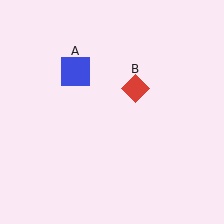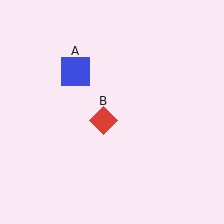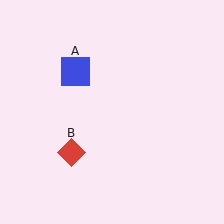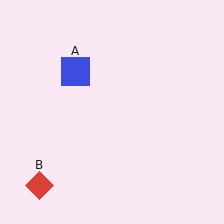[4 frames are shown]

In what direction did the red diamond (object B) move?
The red diamond (object B) moved down and to the left.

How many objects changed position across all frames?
1 object changed position: red diamond (object B).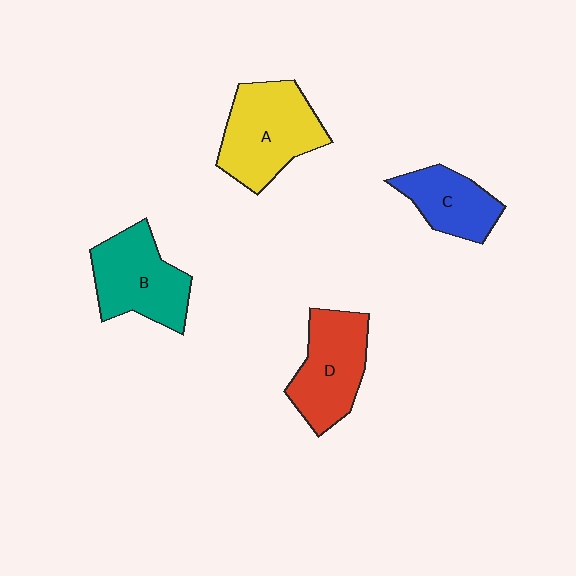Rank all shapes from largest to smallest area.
From largest to smallest: A (yellow), B (teal), D (red), C (blue).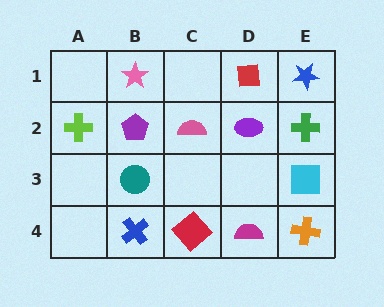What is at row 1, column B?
A pink star.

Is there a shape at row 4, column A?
No, that cell is empty.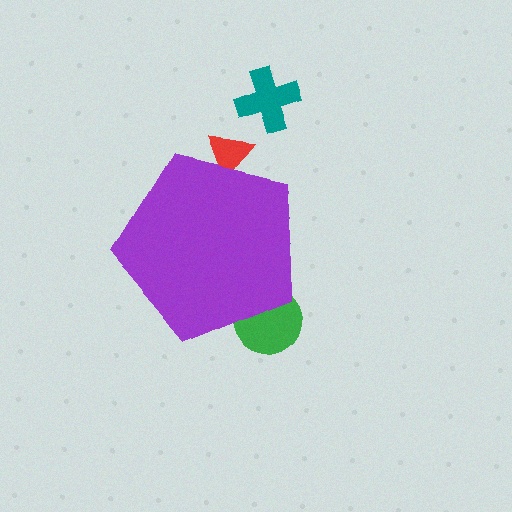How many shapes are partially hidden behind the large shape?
2 shapes are partially hidden.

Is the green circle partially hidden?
Yes, the green circle is partially hidden behind the purple pentagon.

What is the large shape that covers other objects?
A purple pentagon.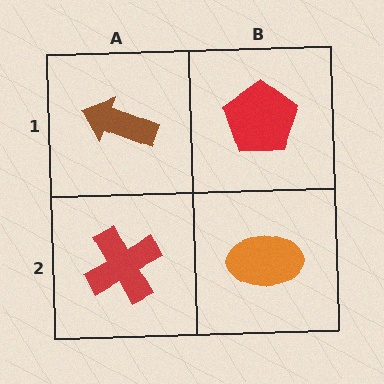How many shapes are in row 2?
2 shapes.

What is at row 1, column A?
A brown arrow.